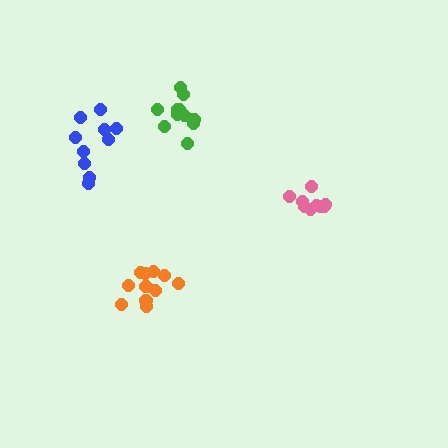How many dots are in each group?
Group 1: 11 dots, Group 2: 9 dots, Group 3: 12 dots, Group 4: 10 dots (42 total).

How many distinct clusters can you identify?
There are 4 distinct clusters.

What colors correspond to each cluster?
The clusters are colored: green, pink, orange, blue.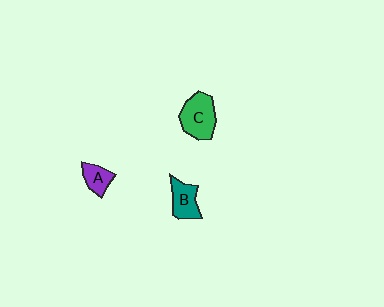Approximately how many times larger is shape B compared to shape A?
Approximately 1.3 times.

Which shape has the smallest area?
Shape A (purple).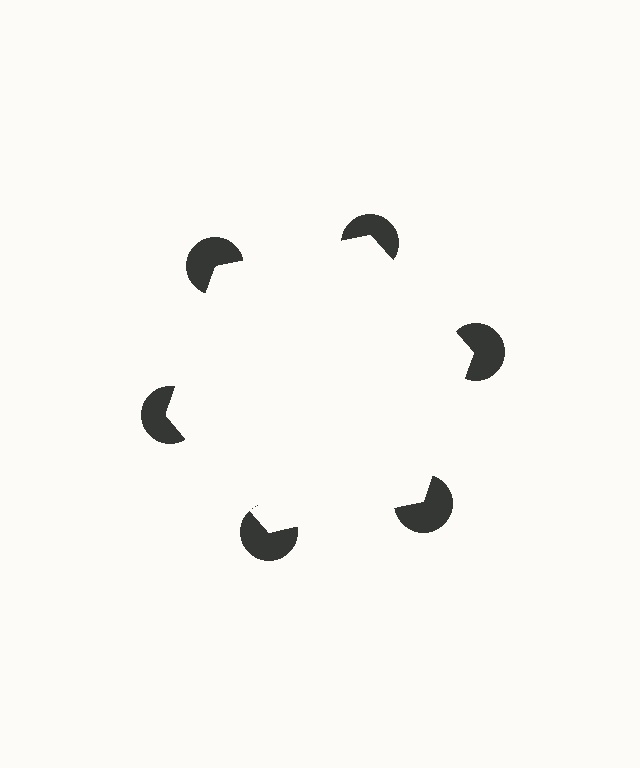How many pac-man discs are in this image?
There are 6 — one at each vertex of the illusory hexagon.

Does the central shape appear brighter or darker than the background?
It typically appears slightly brighter than the background, even though no actual brightness change is drawn.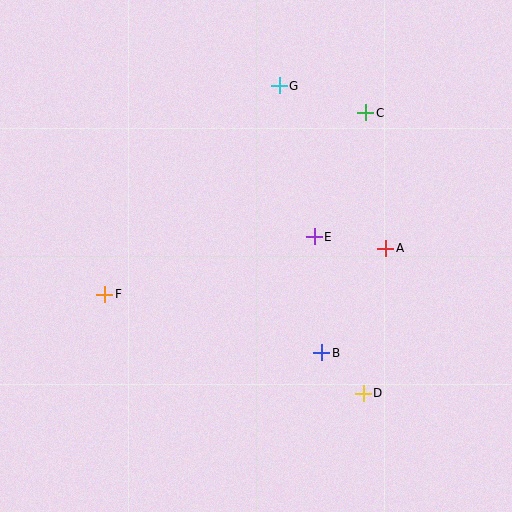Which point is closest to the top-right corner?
Point C is closest to the top-right corner.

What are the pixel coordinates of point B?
Point B is at (322, 353).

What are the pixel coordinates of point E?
Point E is at (314, 237).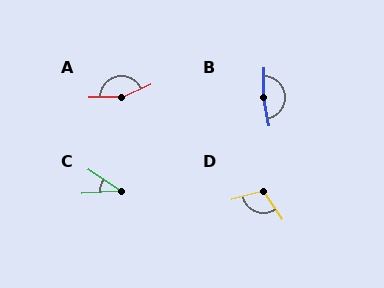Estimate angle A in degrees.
Approximately 156 degrees.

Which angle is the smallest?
C, at approximately 37 degrees.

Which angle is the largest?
B, at approximately 169 degrees.